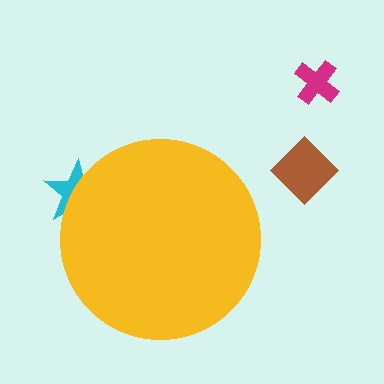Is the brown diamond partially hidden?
No, the brown diamond is fully visible.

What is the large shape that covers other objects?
A yellow circle.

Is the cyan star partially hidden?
Yes, the cyan star is partially hidden behind the yellow circle.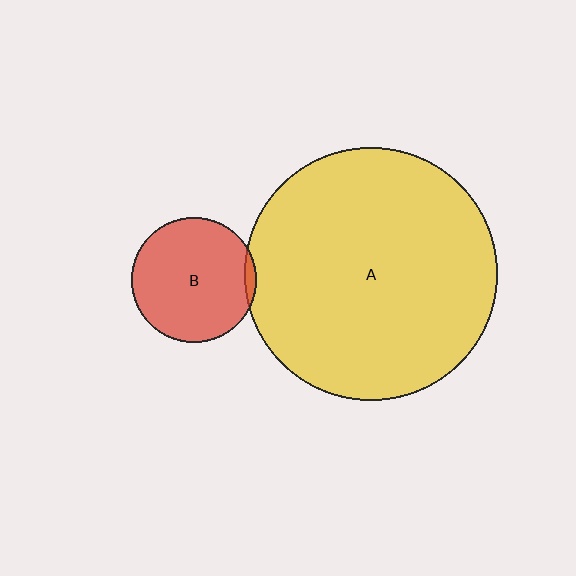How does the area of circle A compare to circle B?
Approximately 4.1 times.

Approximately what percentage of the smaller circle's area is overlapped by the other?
Approximately 5%.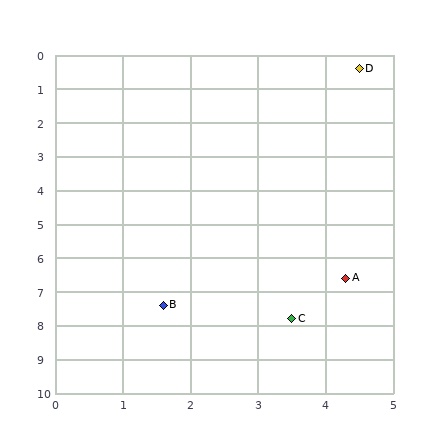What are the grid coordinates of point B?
Point B is at approximately (1.6, 7.4).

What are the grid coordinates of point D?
Point D is at approximately (4.5, 0.4).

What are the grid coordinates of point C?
Point C is at approximately (3.5, 7.8).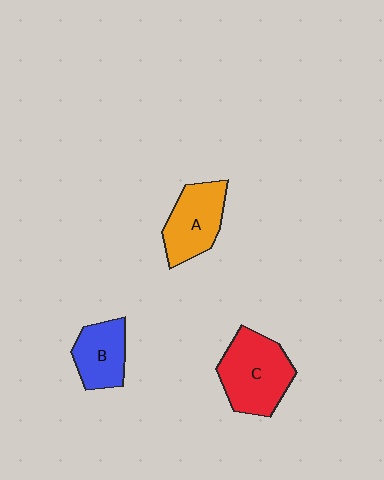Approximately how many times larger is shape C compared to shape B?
Approximately 1.5 times.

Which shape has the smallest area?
Shape B (blue).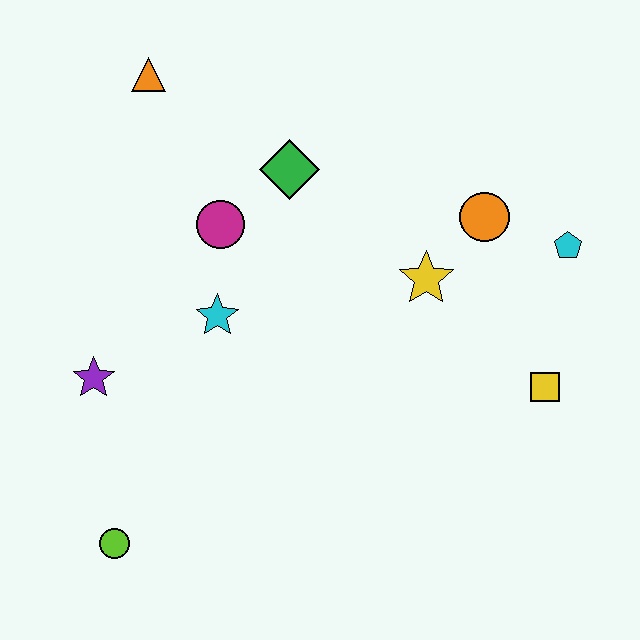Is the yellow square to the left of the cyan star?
No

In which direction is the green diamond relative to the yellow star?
The green diamond is to the left of the yellow star.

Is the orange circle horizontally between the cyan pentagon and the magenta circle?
Yes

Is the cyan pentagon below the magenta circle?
Yes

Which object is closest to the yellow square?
The cyan pentagon is closest to the yellow square.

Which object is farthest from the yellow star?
The lime circle is farthest from the yellow star.